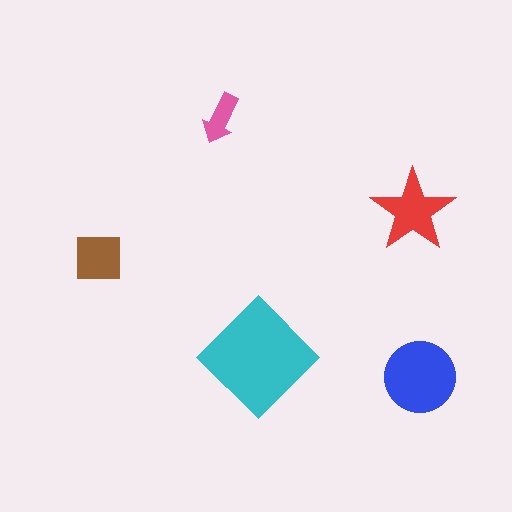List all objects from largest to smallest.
The cyan diamond, the blue circle, the red star, the brown square, the pink arrow.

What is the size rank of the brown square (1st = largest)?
4th.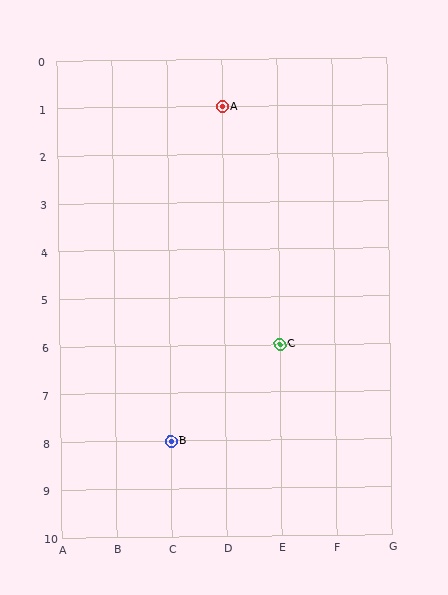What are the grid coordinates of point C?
Point C is at grid coordinates (E, 6).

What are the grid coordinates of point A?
Point A is at grid coordinates (D, 1).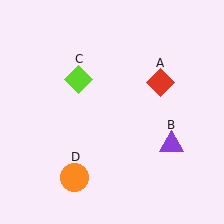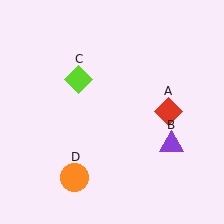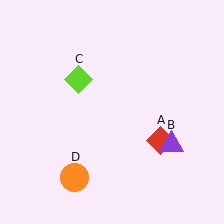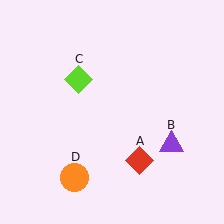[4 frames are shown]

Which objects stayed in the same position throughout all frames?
Purple triangle (object B) and lime diamond (object C) and orange circle (object D) remained stationary.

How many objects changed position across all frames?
1 object changed position: red diamond (object A).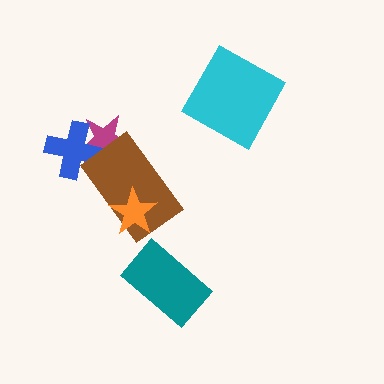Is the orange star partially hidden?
No, no other shape covers it.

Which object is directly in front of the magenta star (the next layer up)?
The blue cross is directly in front of the magenta star.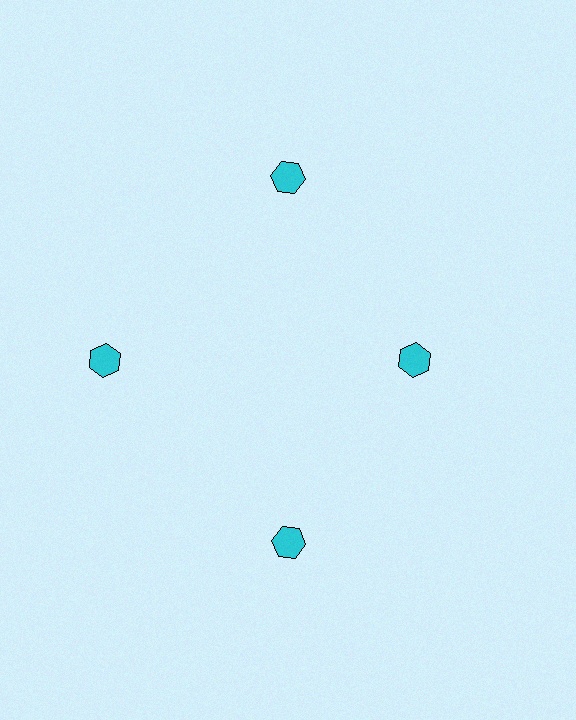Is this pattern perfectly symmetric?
No. The 4 cyan hexagons are arranged in a ring, but one element near the 3 o'clock position is pulled inward toward the center, breaking the 4-fold rotational symmetry.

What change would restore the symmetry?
The symmetry would be restored by moving it outward, back onto the ring so that all 4 hexagons sit at equal angles and equal distance from the center.